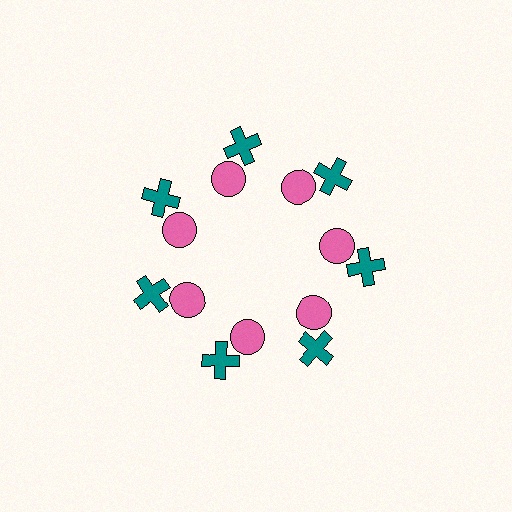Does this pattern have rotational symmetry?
Yes, this pattern has 7-fold rotational symmetry. It looks the same after rotating 51 degrees around the center.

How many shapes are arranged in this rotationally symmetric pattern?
There are 14 shapes, arranged in 7 groups of 2.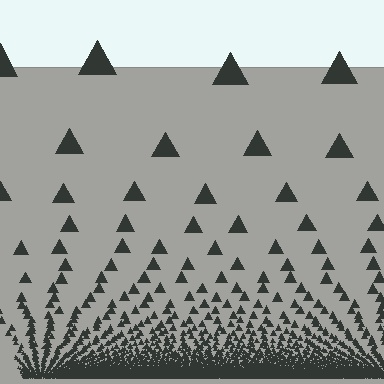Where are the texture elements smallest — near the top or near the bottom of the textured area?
Near the bottom.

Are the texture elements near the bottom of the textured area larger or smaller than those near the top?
Smaller. The gradient is inverted — elements near the bottom are smaller and denser.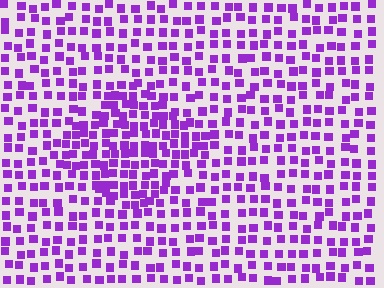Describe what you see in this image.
The image contains small purple elements arranged at two different densities. A diamond-shaped region is visible where the elements are more densely packed than the surrounding area.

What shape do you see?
I see a diamond.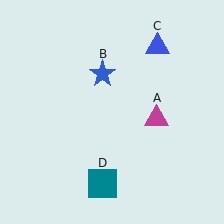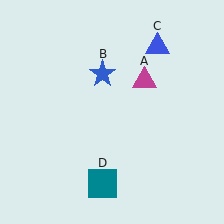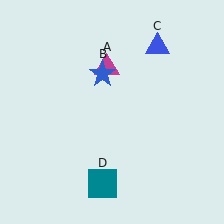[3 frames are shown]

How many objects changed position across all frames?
1 object changed position: magenta triangle (object A).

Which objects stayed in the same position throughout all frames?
Blue star (object B) and blue triangle (object C) and teal square (object D) remained stationary.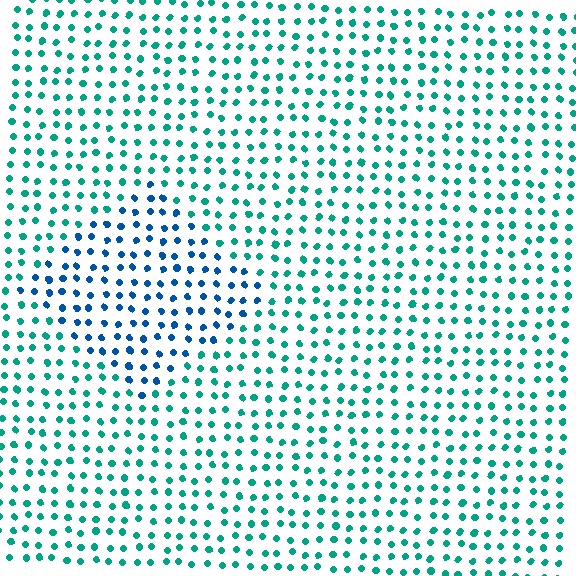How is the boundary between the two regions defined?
The boundary is defined purely by a slight shift in hue (about 42 degrees). Spacing, size, and orientation are identical on both sides.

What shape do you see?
I see a diamond.